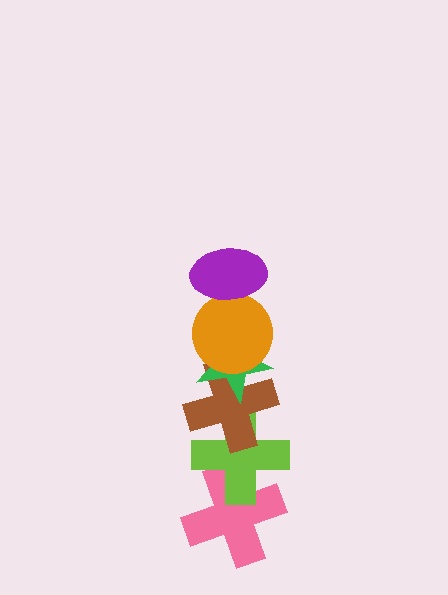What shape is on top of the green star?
The orange circle is on top of the green star.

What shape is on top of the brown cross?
The green star is on top of the brown cross.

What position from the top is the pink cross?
The pink cross is 6th from the top.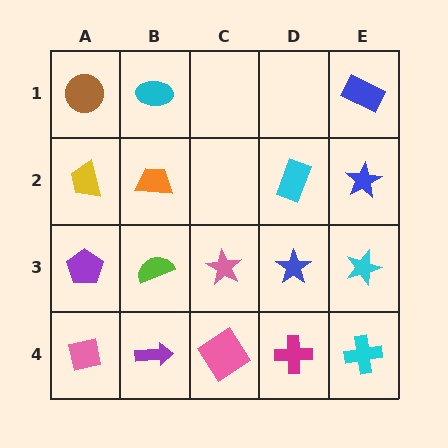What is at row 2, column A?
A yellow trapezoid.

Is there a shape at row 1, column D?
No, that cell is empty.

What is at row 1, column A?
A brown circle.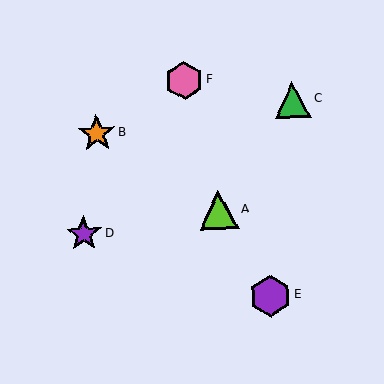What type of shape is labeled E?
Shape E is a purple hexagon.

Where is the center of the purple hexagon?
The center of the purple hexagon is at (270, 296).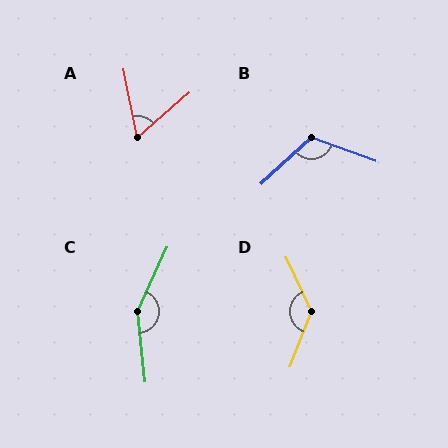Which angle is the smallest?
A, at approximately 60 degrees.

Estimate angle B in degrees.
Approximately 118 degrees.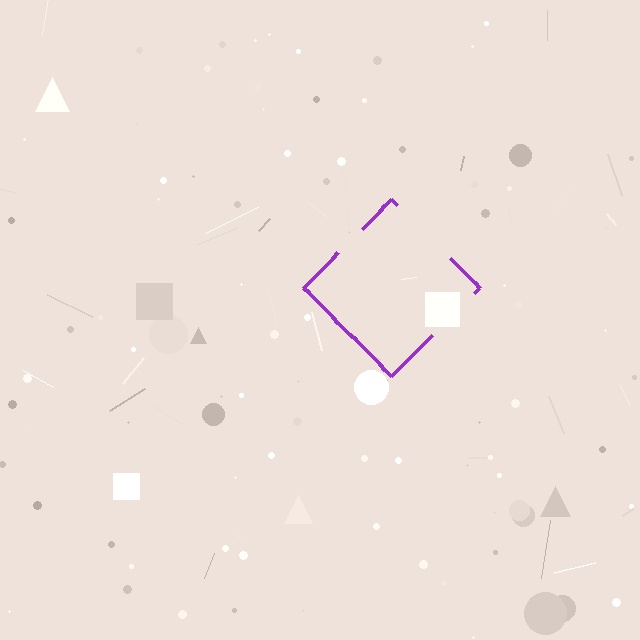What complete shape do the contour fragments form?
The contour fragments form a diamond.